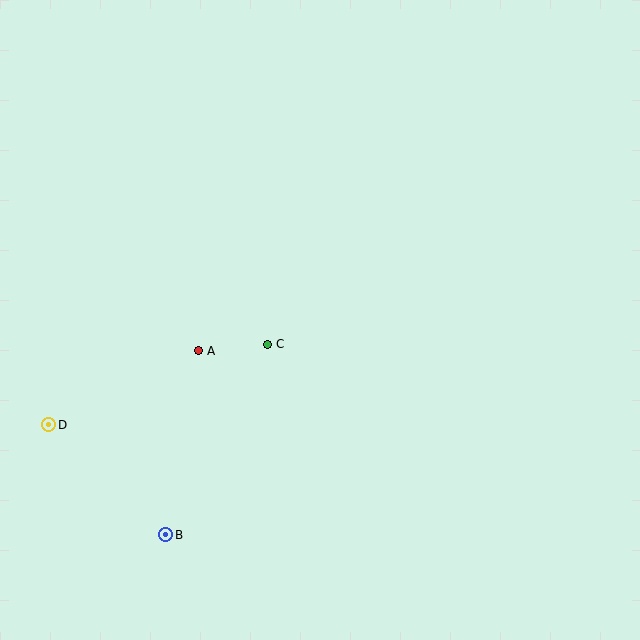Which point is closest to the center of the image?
Point C at (267, 344) is closest to the center.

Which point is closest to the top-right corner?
Point C is closest to the top-right corner.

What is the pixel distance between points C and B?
The distance between C and B is 216 pixels.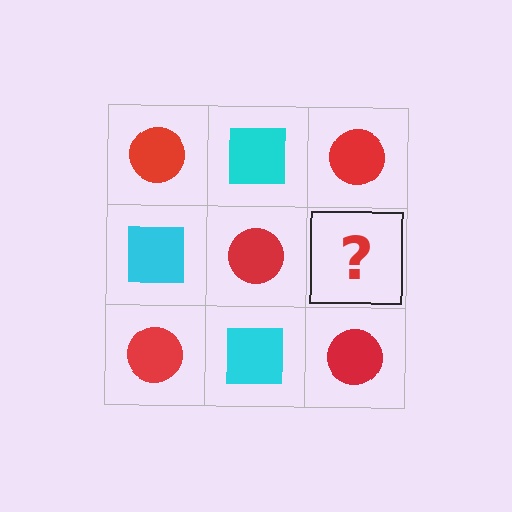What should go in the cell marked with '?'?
The missing cell should contain a cyan square.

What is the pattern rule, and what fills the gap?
The rule is that it alternates red circle and cyan square in a checkerboard pattern. The gap should be filled with a cyan square.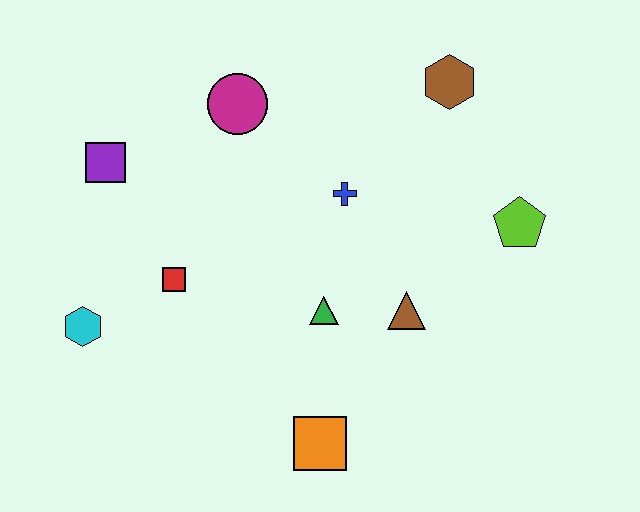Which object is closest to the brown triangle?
The green triangle is closest to the brown triangle.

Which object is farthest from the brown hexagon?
The cyan hexagon is farthest from the brown hexagon.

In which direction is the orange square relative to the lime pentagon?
The orange square is below the lime pentagon.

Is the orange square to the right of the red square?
Yes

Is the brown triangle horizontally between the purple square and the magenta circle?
No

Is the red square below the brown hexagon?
Yes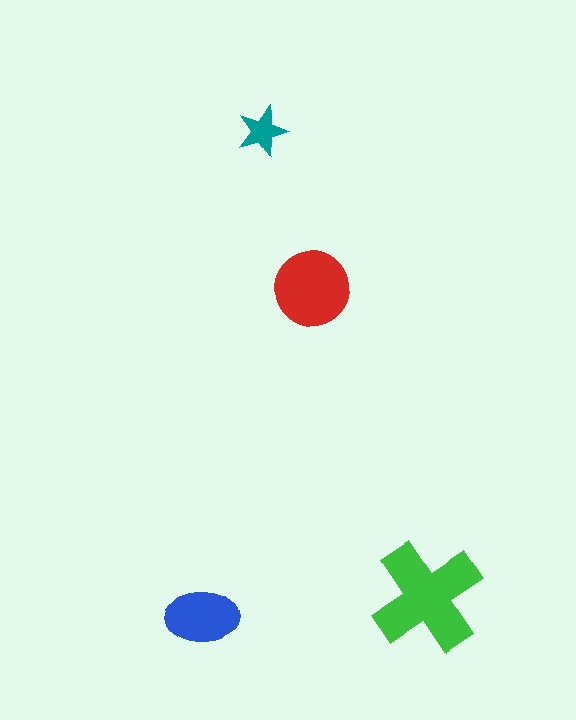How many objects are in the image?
There are 4 objects in the image.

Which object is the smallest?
The teal star.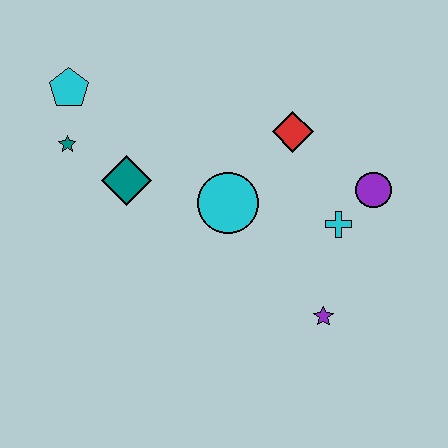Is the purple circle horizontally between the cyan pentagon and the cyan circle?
No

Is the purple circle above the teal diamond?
No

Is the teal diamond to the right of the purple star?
No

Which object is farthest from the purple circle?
The cyan pentagon is farthest from the purple circle.